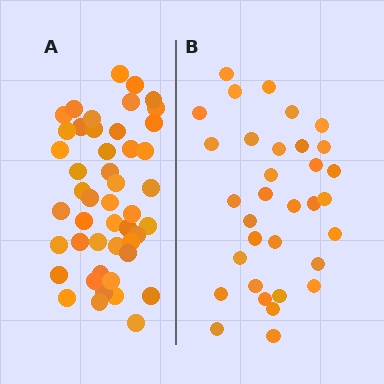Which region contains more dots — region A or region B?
Region A (the left region) has more dots.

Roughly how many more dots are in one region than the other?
Region A has approximately 15 more dots than region B.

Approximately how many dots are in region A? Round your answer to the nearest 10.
About 50 dots. (The exact count is 47, which rounds to 50.)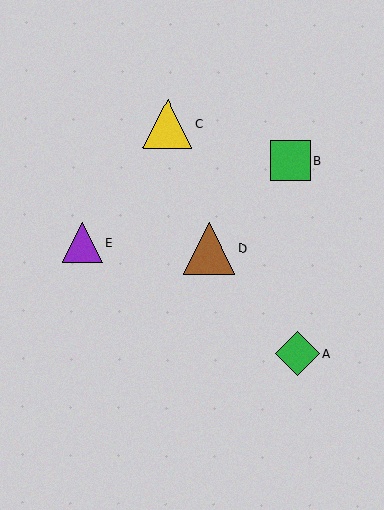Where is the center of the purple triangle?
The center of the purple triangle is at (83, 243).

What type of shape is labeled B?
Shape B is a green square.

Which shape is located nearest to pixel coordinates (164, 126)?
The yellow triangle (labeled C) at (167, 124) is nearest to that location.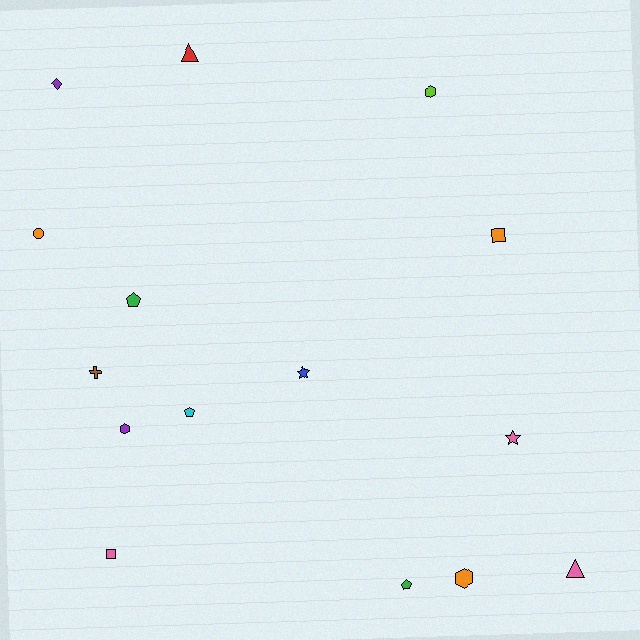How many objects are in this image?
There are 15 objects.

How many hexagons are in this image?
There are 3 hexagons.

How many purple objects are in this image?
There are 2 purple objects.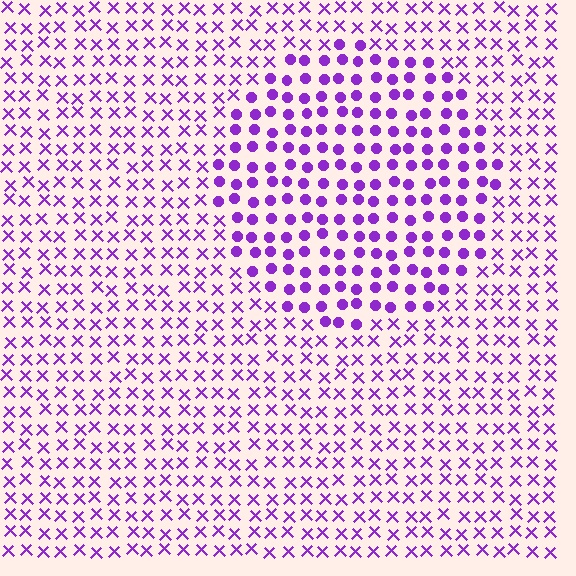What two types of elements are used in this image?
The image uses circles inside the circle region and X marks outside it.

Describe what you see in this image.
The image is filled with small purple elements arranged in a uniform grid. A circle-shaped region contains circles, while the surrounding area contains X marks. The boundary is defined purely by the change in element shape.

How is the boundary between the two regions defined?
The boundary is defined by a change in element shape: circles inside vs. X marks outside. All elements share the same color and spacing.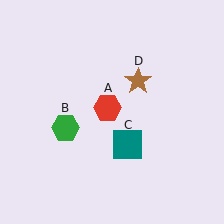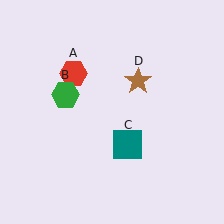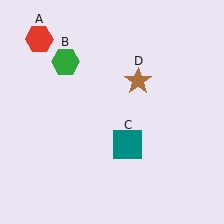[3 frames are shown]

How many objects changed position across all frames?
2 objects changed position: red hexagon (object A), green hexagon (object B).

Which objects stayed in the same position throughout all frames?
Teal square (object C) and brown star (object D) remained stationary.